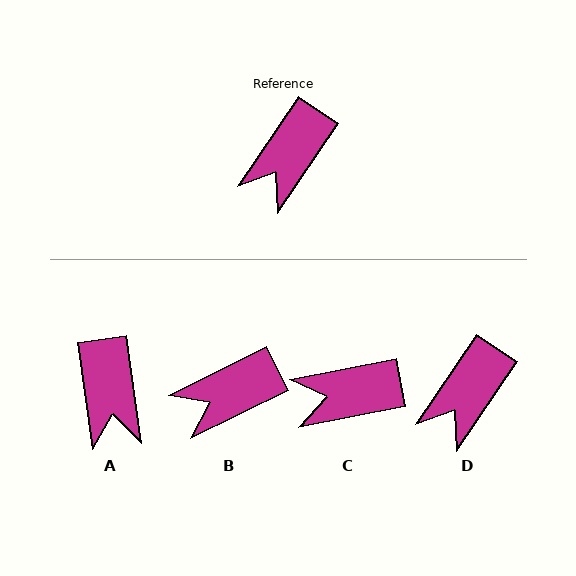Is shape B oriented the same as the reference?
No, it is off by about 29 degrees.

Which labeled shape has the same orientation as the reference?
D.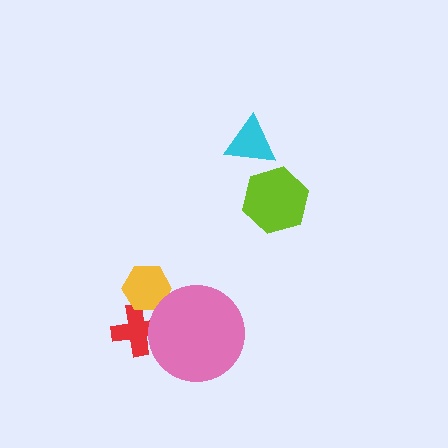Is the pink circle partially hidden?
No, no other shape covers it.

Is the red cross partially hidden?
Yes, it is partially covered by another shape.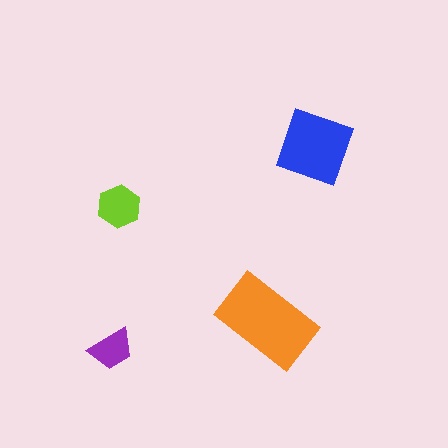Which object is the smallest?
The purple trapezoid.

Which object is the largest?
The orange rectangle.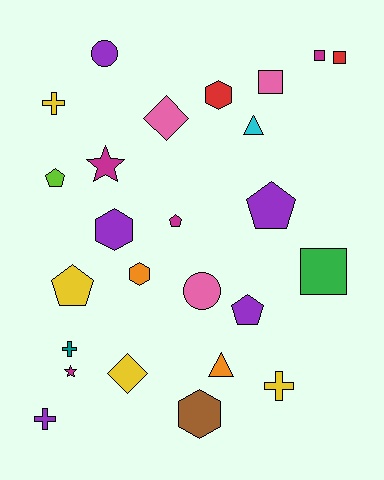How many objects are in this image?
There are 25 objects.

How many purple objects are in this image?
There are 5 purple objects.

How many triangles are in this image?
There are 2 triangles.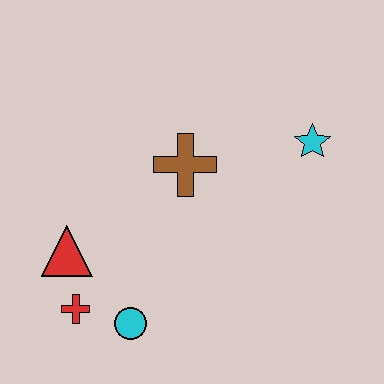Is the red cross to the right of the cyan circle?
No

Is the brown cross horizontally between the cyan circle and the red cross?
No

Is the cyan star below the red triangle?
No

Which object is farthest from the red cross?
The cyan star is farthest from the red cross.